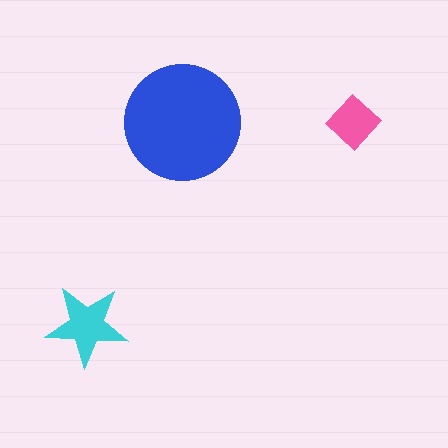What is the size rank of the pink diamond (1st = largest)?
3rd.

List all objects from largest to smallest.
The blue circle, the cyan star, the pink diamond.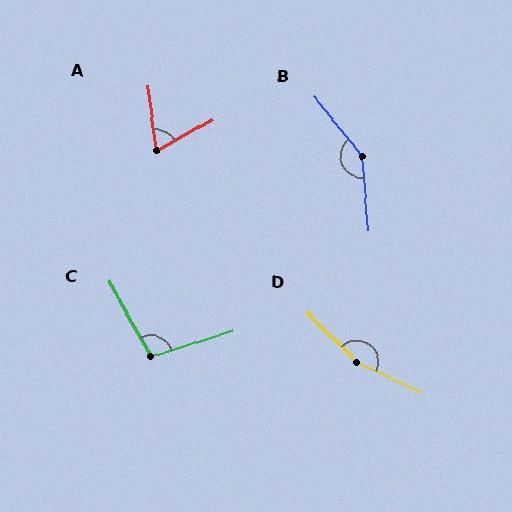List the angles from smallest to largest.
A (68°), C (101°), B (145°), D (161°).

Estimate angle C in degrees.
Approximately 101 degrees.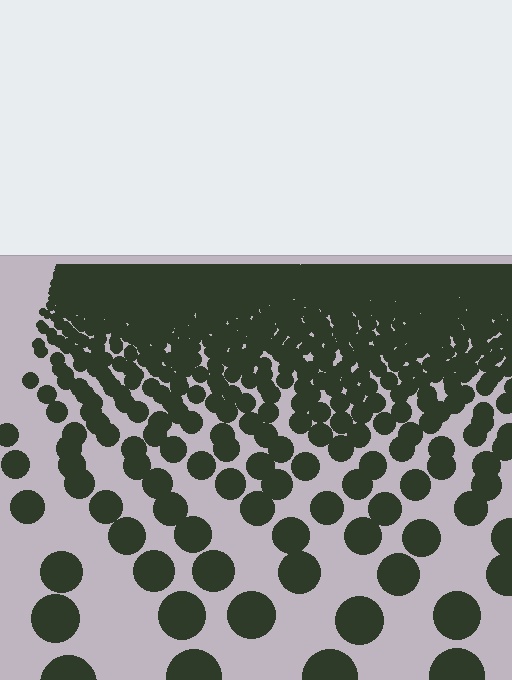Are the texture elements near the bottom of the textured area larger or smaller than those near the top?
Larger. Near the bottom, elements are closer to the viewer and appear at a bigger on-screen size.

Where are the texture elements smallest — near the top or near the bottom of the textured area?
Near the top.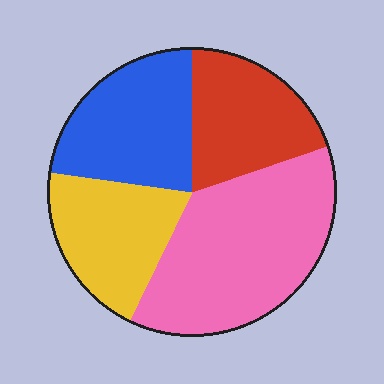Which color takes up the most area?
Pink, at roughly 35%.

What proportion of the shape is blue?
Blue covers roughly 25% of the shape.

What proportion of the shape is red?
Red takes up about one fifth (1/5) of the shape.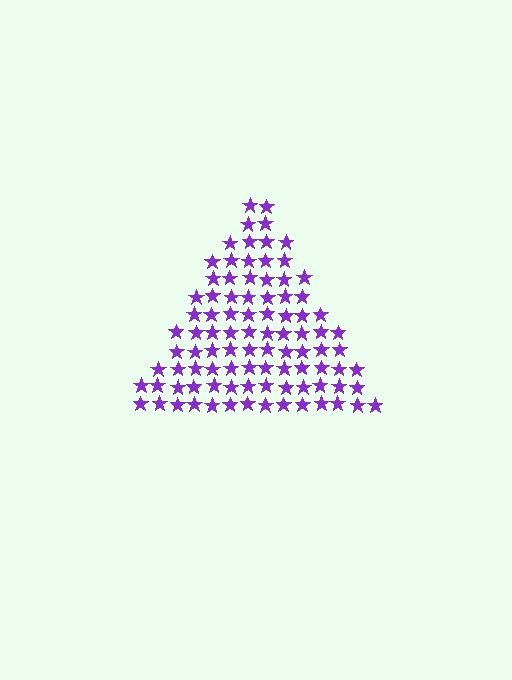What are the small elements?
The small elements are stars.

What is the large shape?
The large shape is a triangle.